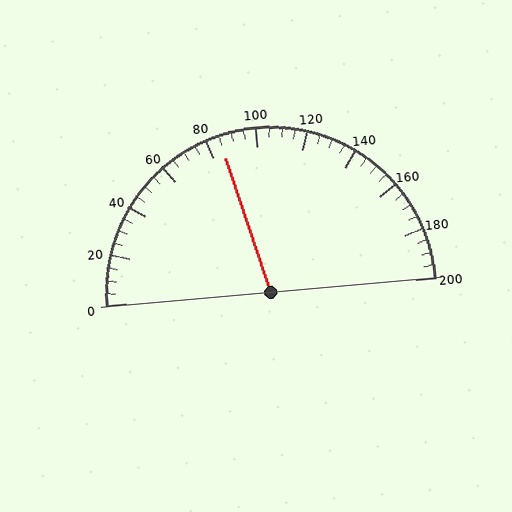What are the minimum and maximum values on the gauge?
The gauge ranges from 0 to 200.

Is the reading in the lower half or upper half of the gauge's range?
The reading is in the lower half of the range (0 to 200).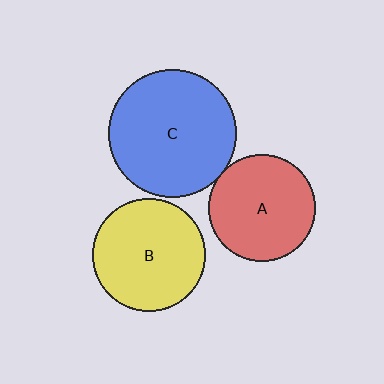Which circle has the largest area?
Circle C (blue).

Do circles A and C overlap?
Yes.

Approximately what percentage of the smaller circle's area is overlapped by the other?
Approximately 5%.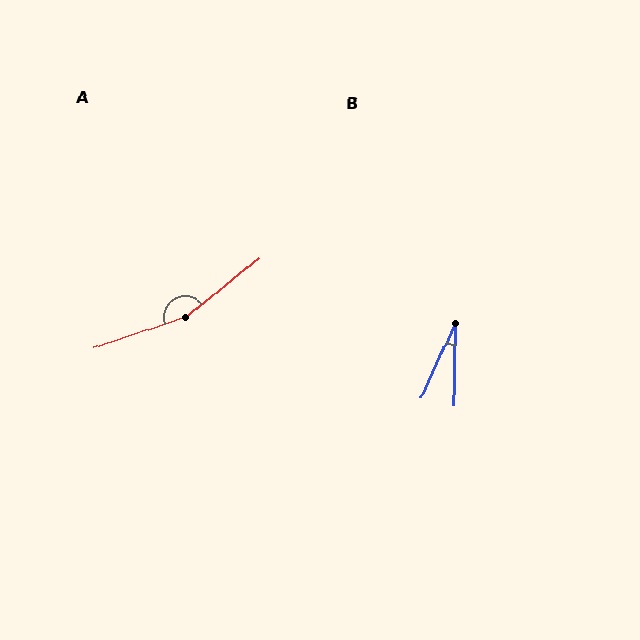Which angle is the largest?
A, at approximately 160 degrees.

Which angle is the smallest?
B, at approximately 24 degrees.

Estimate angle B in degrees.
Approximately 24 degrees.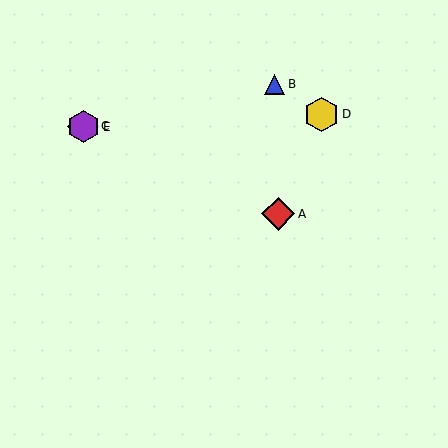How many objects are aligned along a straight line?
3 objects (A, C, E) are aligned along a straight line.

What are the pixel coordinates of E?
Object E is at (84, 127).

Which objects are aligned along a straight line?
Objects A, C, E are aligned along a straight line.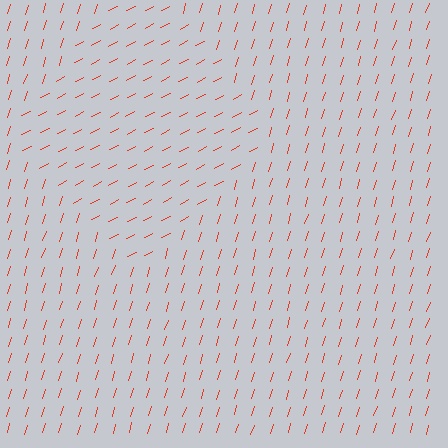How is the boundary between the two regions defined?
The boundary is defined purely by a change in line orientation (approximately 45 degrees difference). All lines are the same color and thickness.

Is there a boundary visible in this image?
Yes, there is a texture boundary formed by a change in line orientation.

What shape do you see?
I see a diamond.